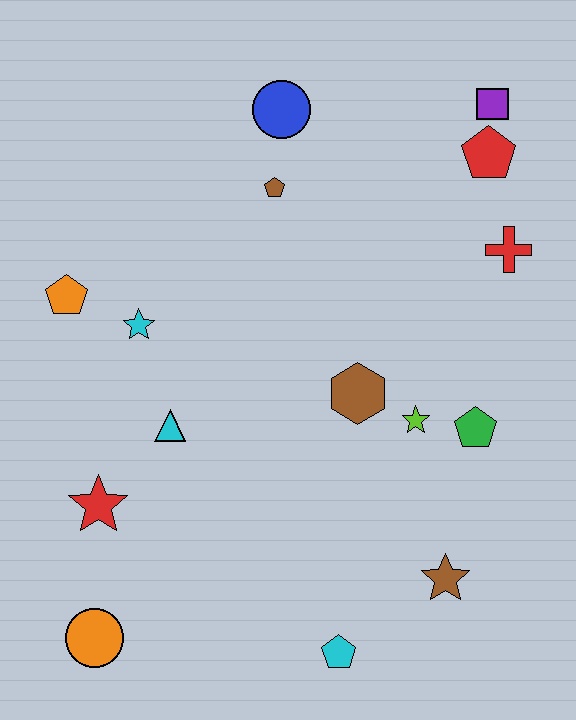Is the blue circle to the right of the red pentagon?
No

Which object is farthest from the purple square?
The orange circle is farthest from the purple square.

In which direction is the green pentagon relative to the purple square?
The green pentagon is below the purple square.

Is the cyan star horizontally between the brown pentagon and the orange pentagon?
Yes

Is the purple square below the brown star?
No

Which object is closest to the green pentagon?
The lime star is closest to the green pentagon.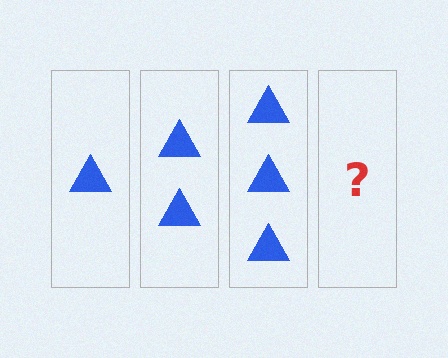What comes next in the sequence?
The next element should be 4 triangles.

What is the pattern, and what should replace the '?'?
The pattern is that each step adds one more triangle. The '?' should be 4 triangles.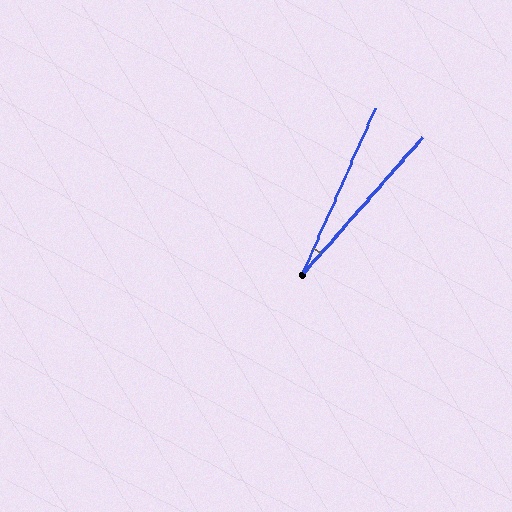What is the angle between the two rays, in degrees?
Approximately 18 degrees.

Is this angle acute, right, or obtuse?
It is acute.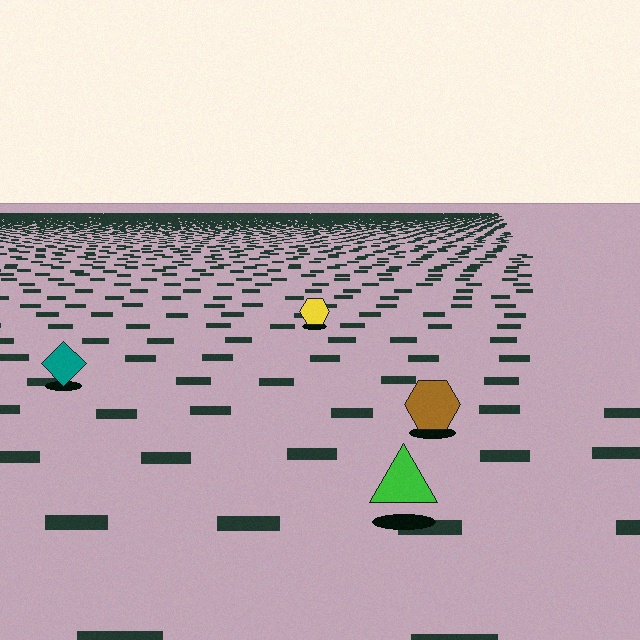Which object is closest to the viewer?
The green triangle is closest. The texture marks near it are larger and more spread out.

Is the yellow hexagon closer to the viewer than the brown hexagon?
No. The brown hexagon is closer — you can tell from the texture gradient: the ground texture is coarser near it.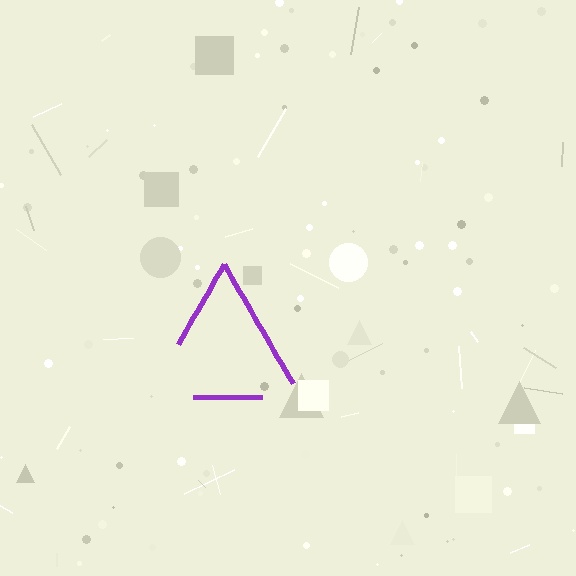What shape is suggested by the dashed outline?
The dashed outline suggests a triangle.